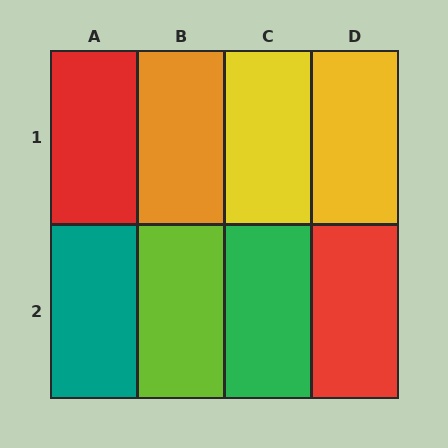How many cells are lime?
1 cell is lime.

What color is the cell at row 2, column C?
Green.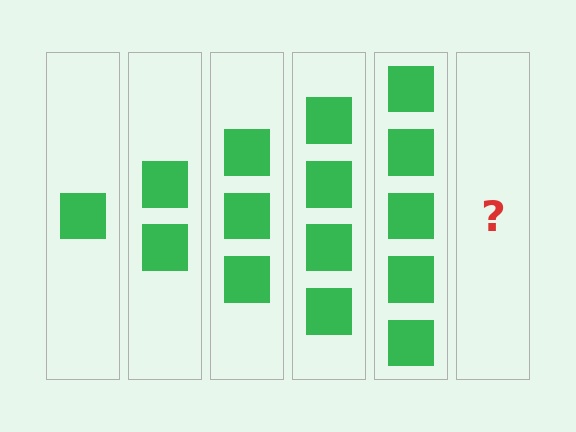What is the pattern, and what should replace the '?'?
The pattern is that each step adds one more square. The '?' should be 6 squares.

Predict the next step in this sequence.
The next step is 6 squares.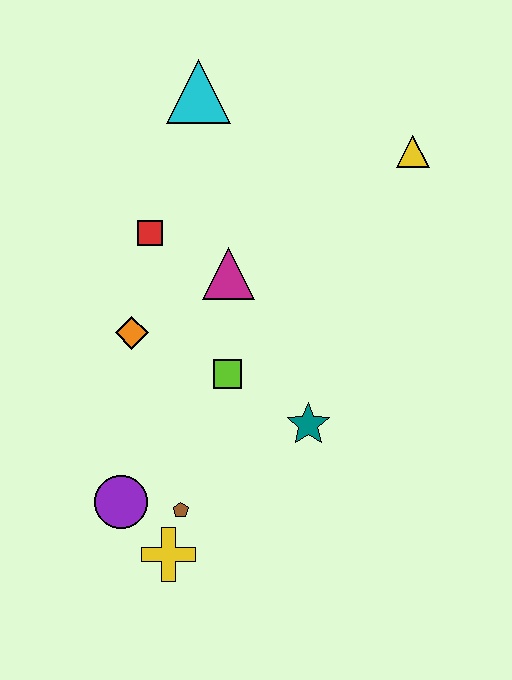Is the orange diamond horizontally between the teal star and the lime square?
No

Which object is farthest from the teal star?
The cyan triangle is farthest from the teal star.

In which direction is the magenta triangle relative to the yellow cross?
The magenta triangle is above the yellow cross.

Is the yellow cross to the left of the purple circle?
No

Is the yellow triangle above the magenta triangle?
Yes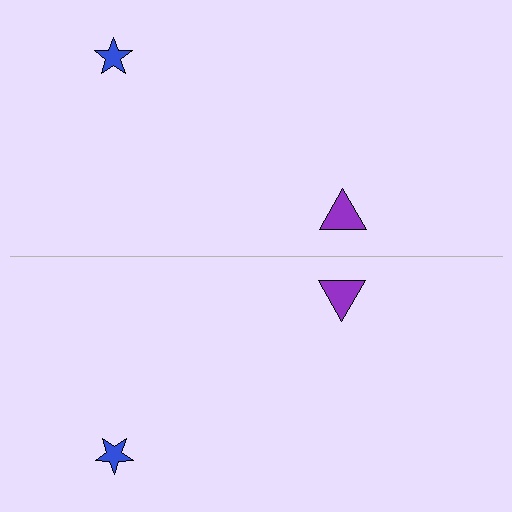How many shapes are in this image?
There are 4 shapes in this image.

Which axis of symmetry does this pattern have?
The pattern has a horizontal axis of symmetry running through the center of the image.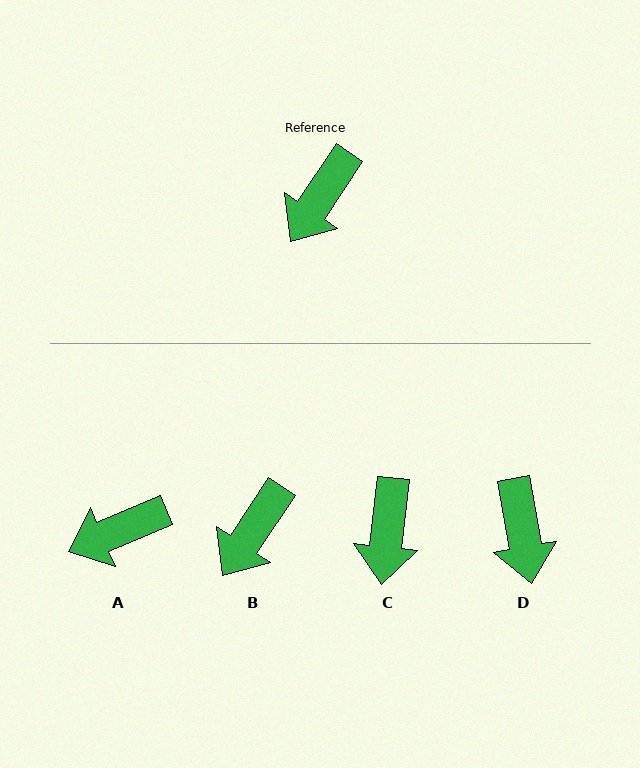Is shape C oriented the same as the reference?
No, it is off by about 27 degrees.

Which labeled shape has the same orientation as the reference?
B.